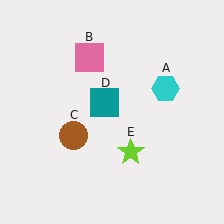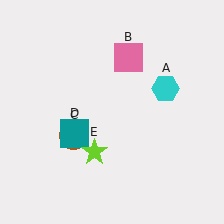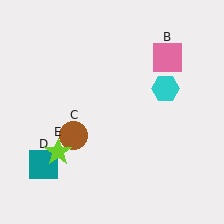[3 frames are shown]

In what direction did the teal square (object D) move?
The teal square (object D) moved down and to the left.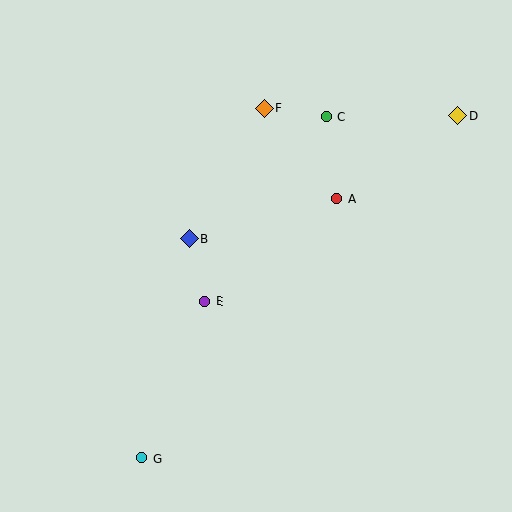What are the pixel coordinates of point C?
Point C is at (326, 117).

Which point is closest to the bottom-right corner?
Point A is closest to the bottom-right corner.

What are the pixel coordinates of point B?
Point B is at (190, 239).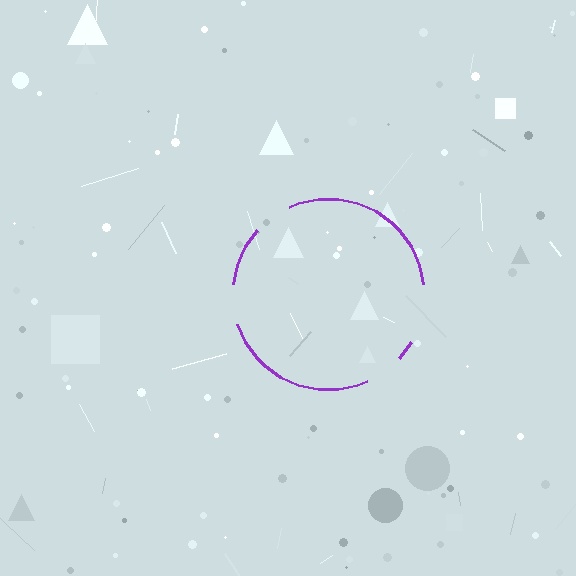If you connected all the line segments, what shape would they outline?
They would outline a circle.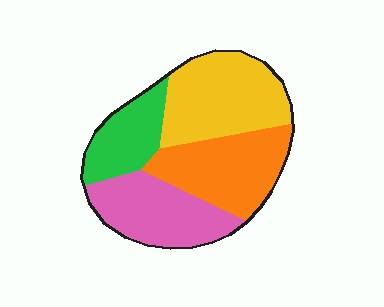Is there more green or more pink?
Pink.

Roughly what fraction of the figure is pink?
Pink covers about 25% of the figure.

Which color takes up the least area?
Green, at roughly 15%.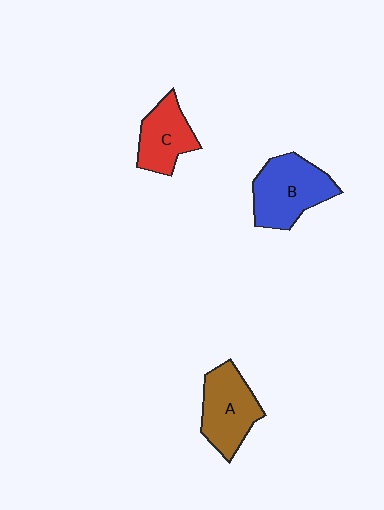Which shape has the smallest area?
Shape C (red).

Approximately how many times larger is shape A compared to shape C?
Approximately 1.2 times.